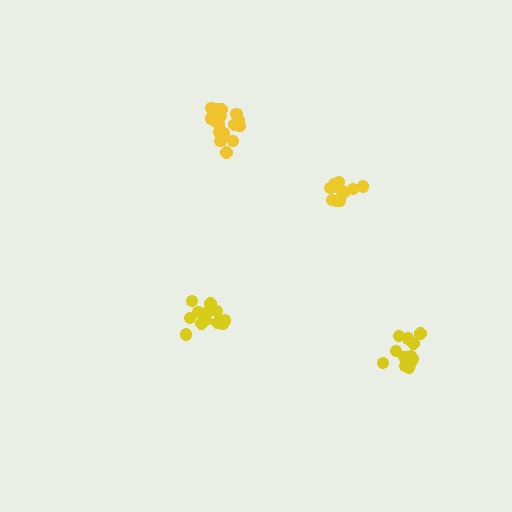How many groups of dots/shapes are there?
There are 4 groups.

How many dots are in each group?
Group 1: 17 dots, Group 2: 11 dots, Group 3: 12 dots, Group 4: 13 dots (53 total).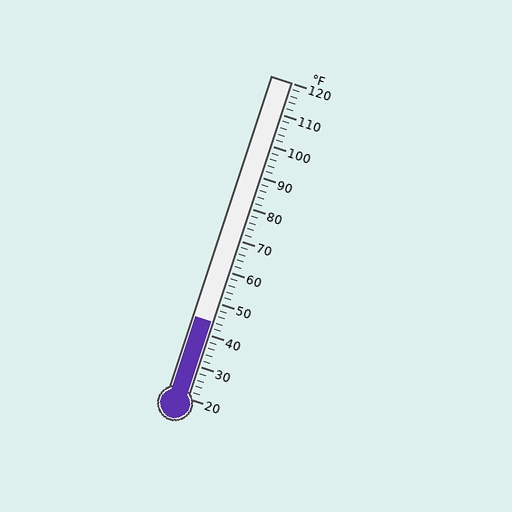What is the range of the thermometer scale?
The thermometer scale ranges from 20°F to 120°F.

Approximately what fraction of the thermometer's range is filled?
The thermometer is filled to approximately 25% of its range.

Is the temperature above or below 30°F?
The temperature is above 30°F.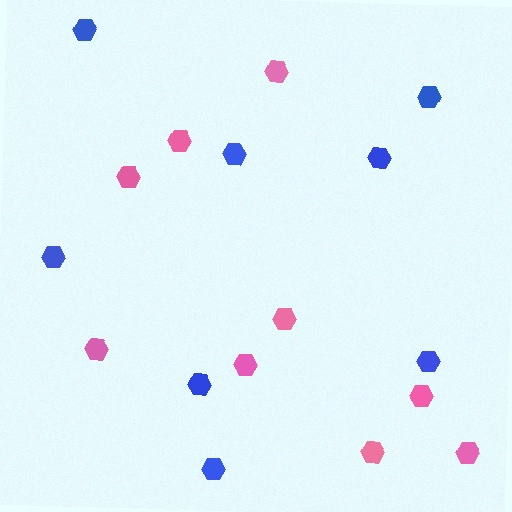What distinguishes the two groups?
There are 2 groups: one group of pink hexagons (9) and one group of blue hexagons (8).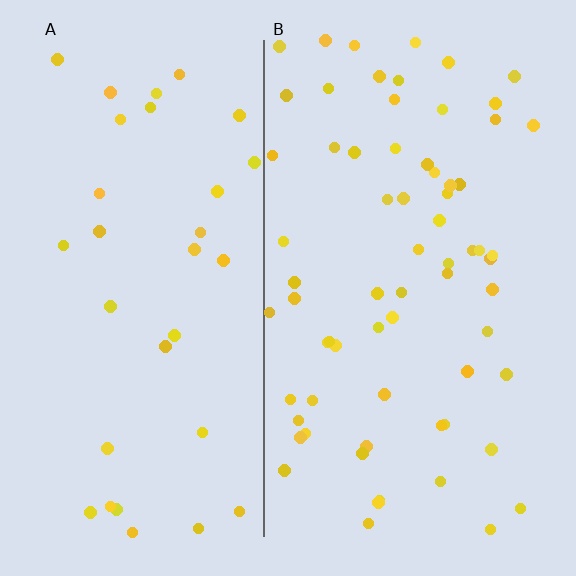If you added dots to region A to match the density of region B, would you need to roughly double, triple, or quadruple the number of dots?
Approximately double.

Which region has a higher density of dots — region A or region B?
B (the right).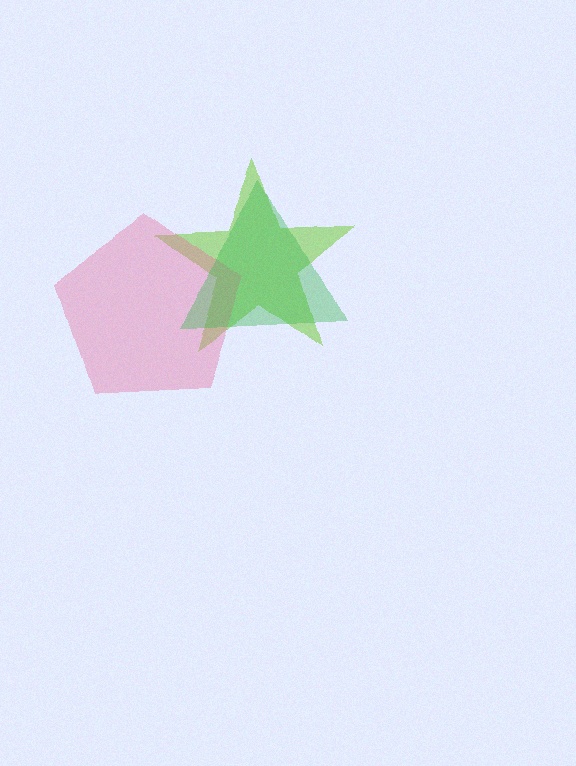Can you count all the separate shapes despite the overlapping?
Yes, there are 3 separate shapes.